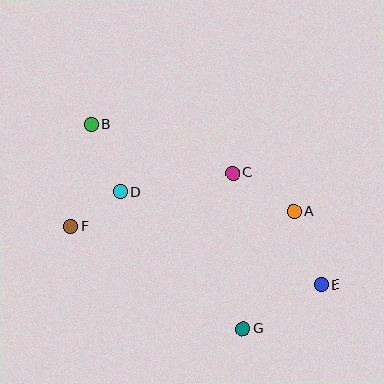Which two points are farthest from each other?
Points B and E are farthest from each other.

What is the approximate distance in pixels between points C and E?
The distance between C and E is approximately 143 pixels.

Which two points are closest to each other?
Points D and F are closest to each other.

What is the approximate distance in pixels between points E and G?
The distance between E and G is approximately 90 pixels.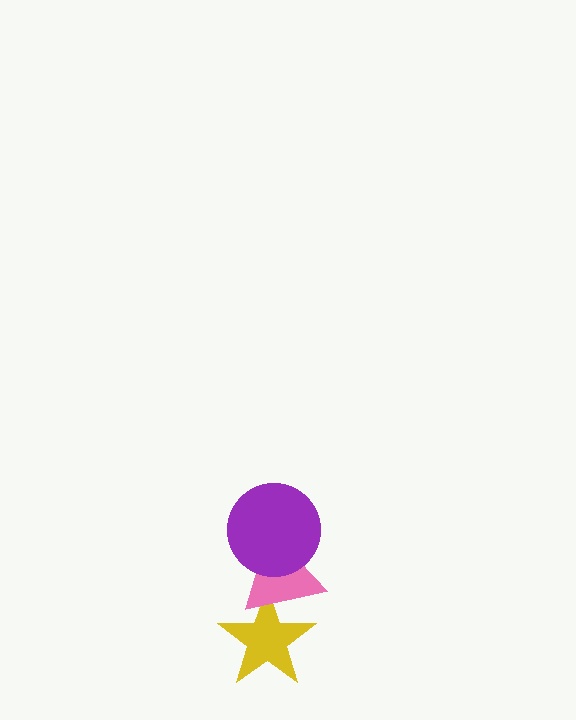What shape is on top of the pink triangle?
The purple circle is on top of the pink triangle.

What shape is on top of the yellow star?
The pink triangle is on top of the yellow star.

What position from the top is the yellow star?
The yellow star is 3rd from the top.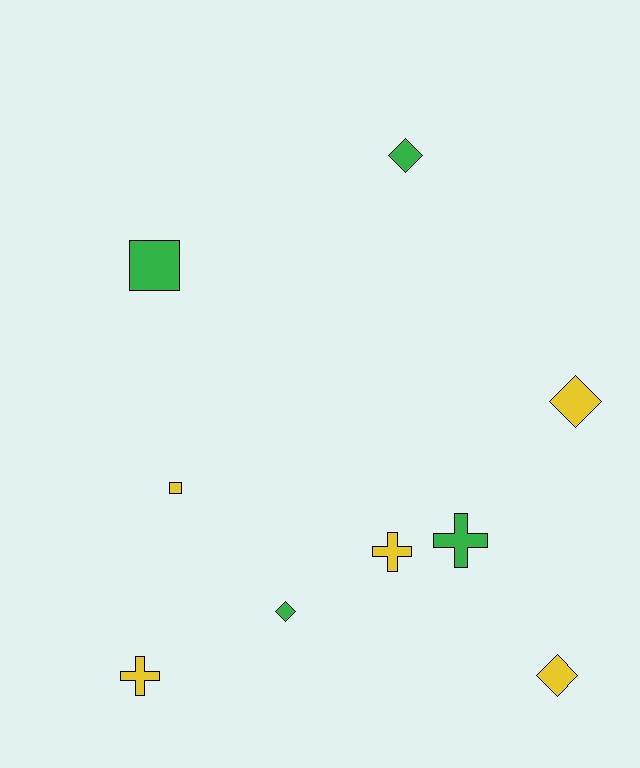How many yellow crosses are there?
There are 2 yellow crosses.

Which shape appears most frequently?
Diamond, with 4 objects.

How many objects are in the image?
There are 9 objects.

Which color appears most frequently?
Yellow, with 5 objects.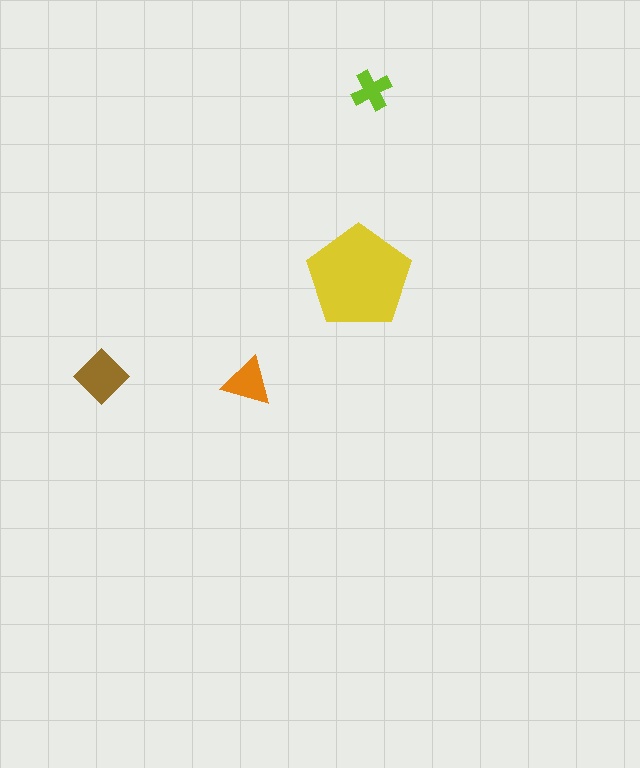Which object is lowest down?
The orange triangle is bottommost.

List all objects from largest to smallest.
The yellow pentagon, the brown diamond, the orange triangle, the lime cross.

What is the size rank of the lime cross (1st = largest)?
4th.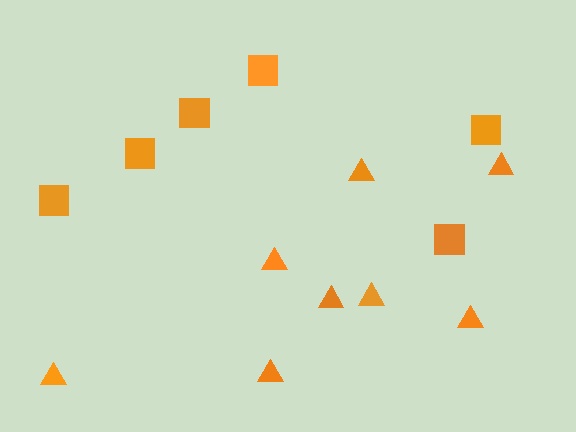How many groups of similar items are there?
There are 2 groups: one group of triangles (8) and one group of squares (6).